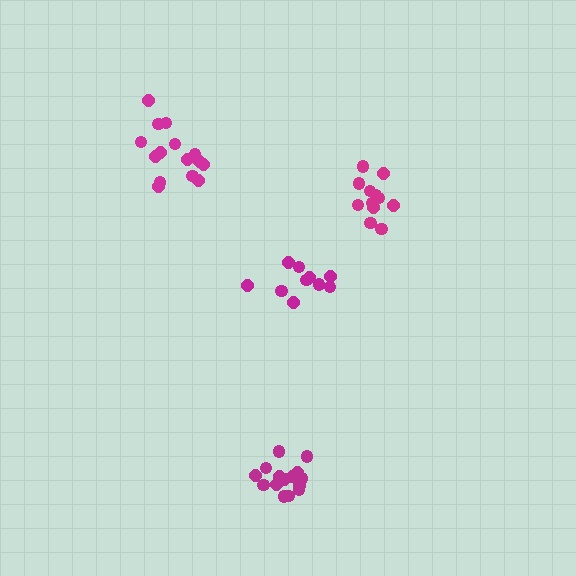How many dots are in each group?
Group 1: 10 dots, Group 2: 12 dots, Group 3: 15 dots, Group 4: 15 dots (52 total).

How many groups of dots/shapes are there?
There are 4 groups.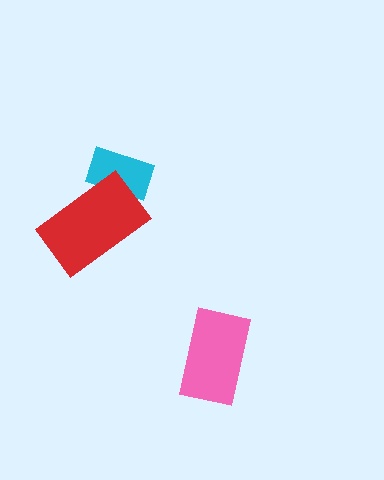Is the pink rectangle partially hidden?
No, no other shape covers it.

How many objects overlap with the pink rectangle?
0 objects overlap with the pink rectangle.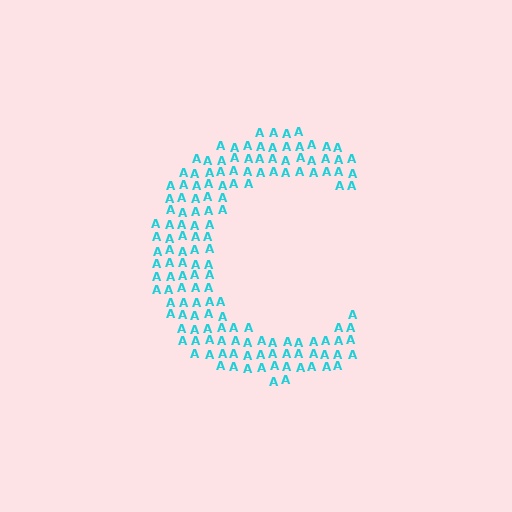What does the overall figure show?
The overall figure shows the letter C.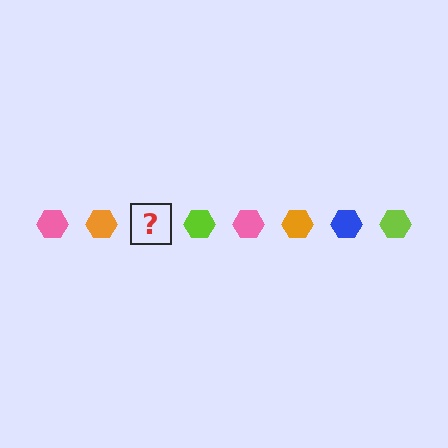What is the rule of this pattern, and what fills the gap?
The rule is that the pattern cycles through pink, orange, blue, lime hexagons. The gap should be filled with a blue hexagon.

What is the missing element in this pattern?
The missing element is a blue hexagon.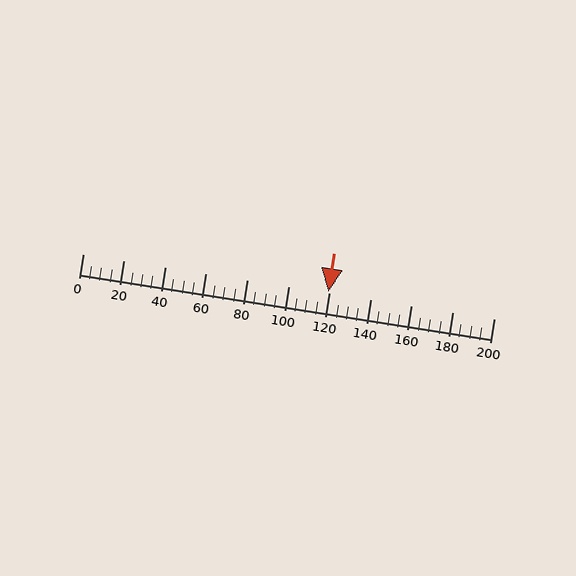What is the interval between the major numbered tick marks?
The major tick marks are spaced 20 units apart.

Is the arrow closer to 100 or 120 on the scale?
The arrow is closer to 120.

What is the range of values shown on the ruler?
The ruler shows values from 0 to 200.